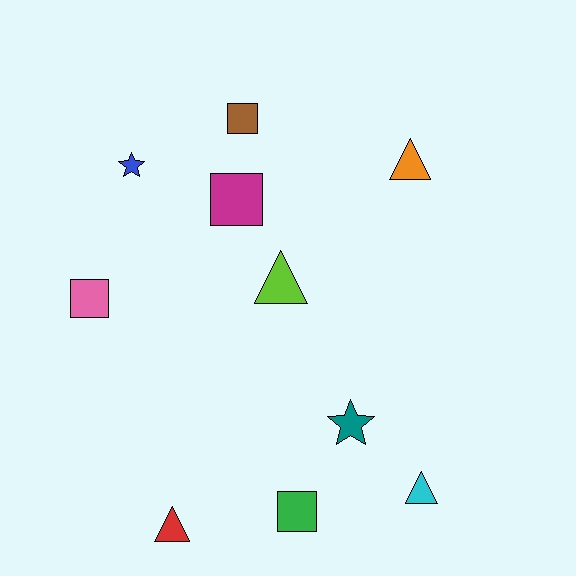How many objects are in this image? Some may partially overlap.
There are 10 objects.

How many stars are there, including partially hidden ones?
There are 2 stars.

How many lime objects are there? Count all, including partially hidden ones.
There is 1 lime object.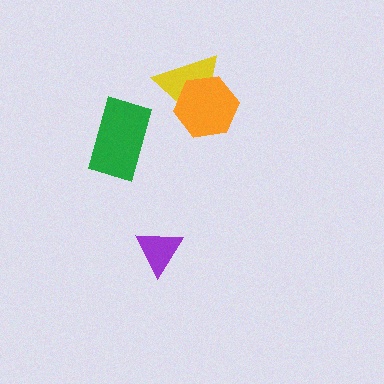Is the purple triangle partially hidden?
No, no other shape covers it.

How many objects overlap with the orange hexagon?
1 object overlaps with the orange hexagon.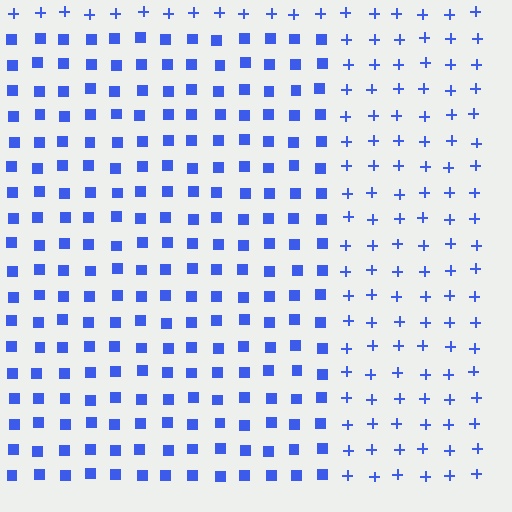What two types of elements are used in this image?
The image uses squares inside the rectangle region and plus signs outside it.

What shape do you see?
I see a rectangle.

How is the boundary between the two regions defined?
The boundary is defined by a change in element shape: squares inside vs. plus signs outside. All elements share the same color and spacing.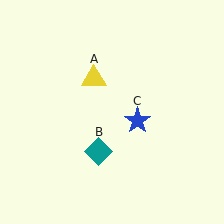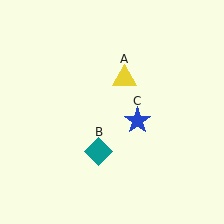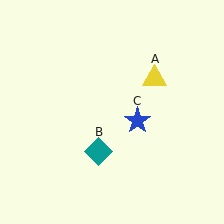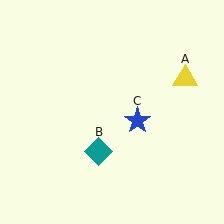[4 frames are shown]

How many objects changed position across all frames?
1 object changed position: yellow triangle (object A).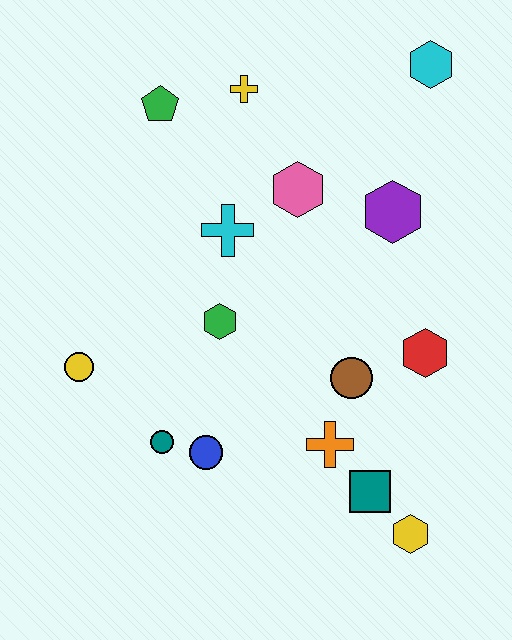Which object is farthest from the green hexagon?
The cyan hexagon is farthest from the green hexagon.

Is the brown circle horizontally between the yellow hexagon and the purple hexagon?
No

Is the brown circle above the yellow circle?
No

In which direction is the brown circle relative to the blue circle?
The brown circle is to the right of the blue circle.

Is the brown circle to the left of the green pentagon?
No